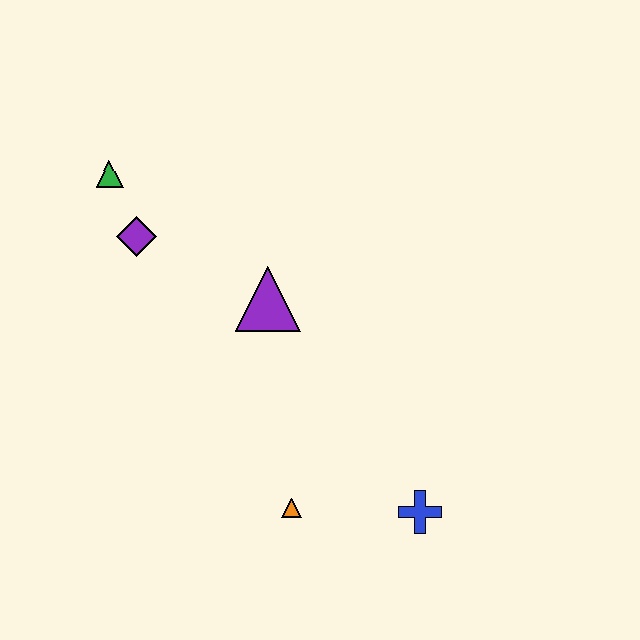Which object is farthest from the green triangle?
The blue cross is farthest from the green triangle.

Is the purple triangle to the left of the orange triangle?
Yes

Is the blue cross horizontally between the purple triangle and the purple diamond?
No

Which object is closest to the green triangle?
The purple diamond is closest to the green triangle.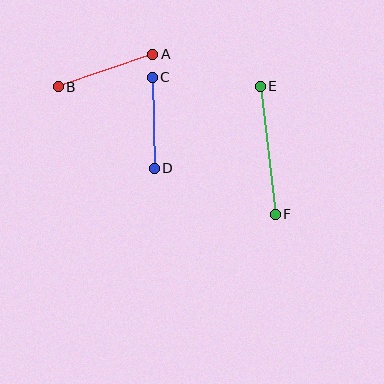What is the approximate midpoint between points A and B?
The midpoint is at approximately (106, 71) pixels.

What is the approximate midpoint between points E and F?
The midpoint is at approximately (268, 150) pixels.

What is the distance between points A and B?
The distance is approximately 100 pixels.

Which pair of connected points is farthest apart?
Points E and F are farthest apart.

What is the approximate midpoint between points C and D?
The midpoint is at approximately (153, 123) pixels.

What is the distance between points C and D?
The distance is approximately 91 pixels.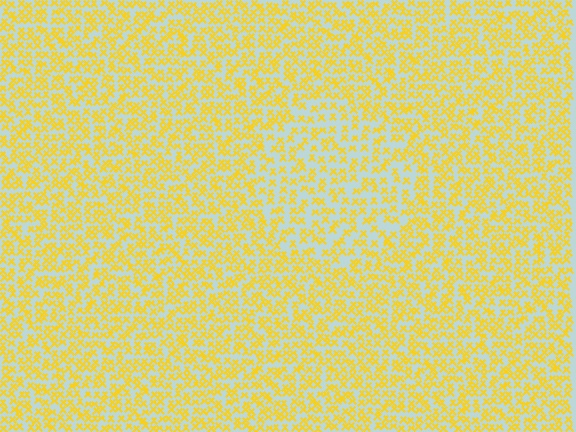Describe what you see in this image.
The image contains small yellow elements arranged at two different densities. A circle-shaped region is visible where the elements are less densely packed than the surrounding area.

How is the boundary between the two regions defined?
The boundary is defined by a change in element density (approximately 1.5x ratio). All elements are the same color, size, and shape.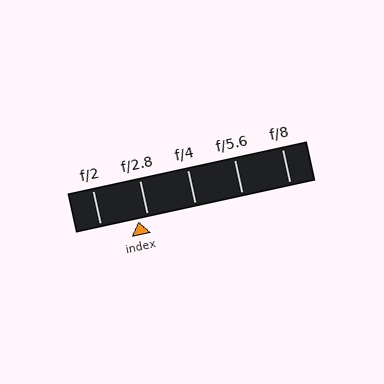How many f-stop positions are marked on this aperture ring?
There are 5 f-stop positions marked.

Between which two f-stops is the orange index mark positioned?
The index mark is between f/2 and f/2.8.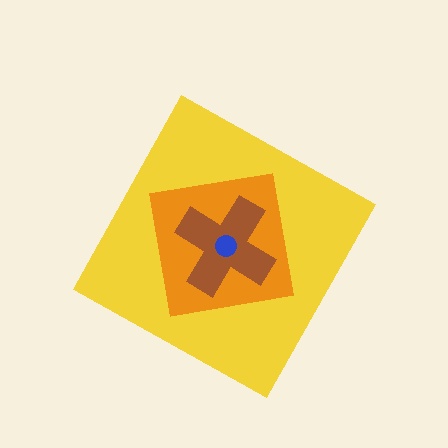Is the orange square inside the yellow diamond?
Yes.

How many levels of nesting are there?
4.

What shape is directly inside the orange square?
The brown cross.